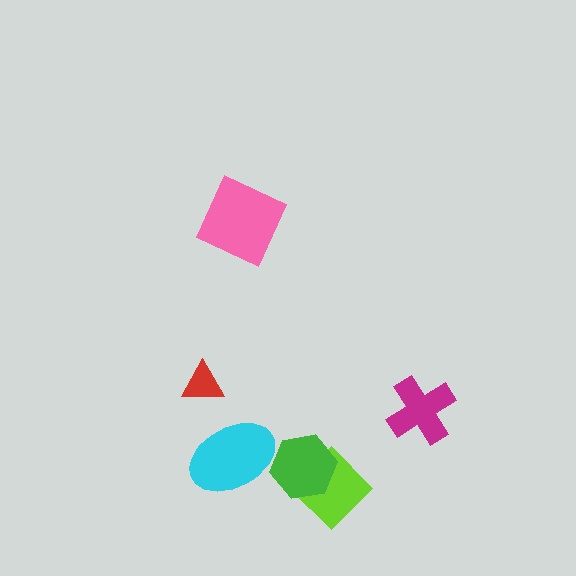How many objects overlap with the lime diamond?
1 object overlaps with the lime diamond.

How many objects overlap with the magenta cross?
0 objects overlap with the magenta cross.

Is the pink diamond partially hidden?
No, no other shape covers it.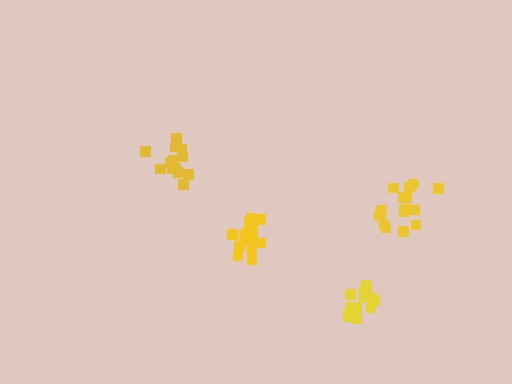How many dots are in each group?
Group 1: 13 dots, Group 2: 15 dots, Group 3: 14 dots, Group 4: 14 dots (56 total).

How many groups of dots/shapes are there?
There are 4 groups.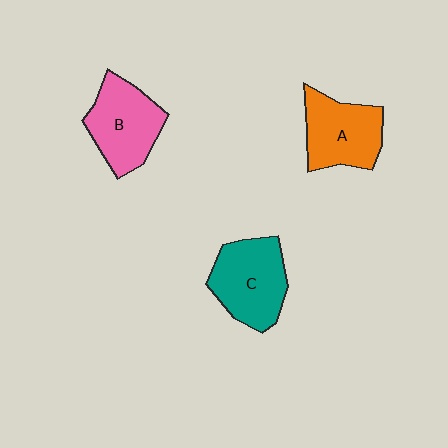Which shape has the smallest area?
Shape A (orange).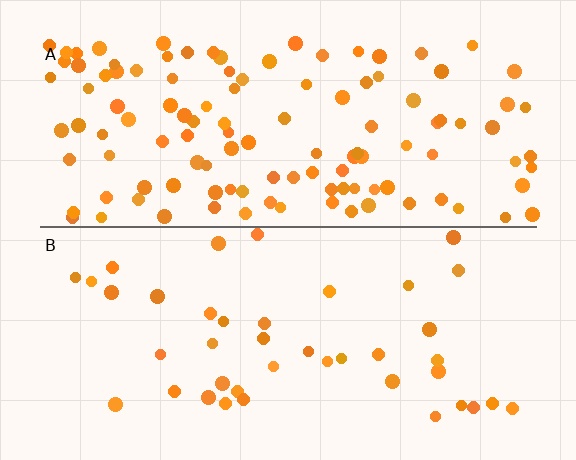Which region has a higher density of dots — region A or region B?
A (the top).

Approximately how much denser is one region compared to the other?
Approximately 2.9× — region A over region B.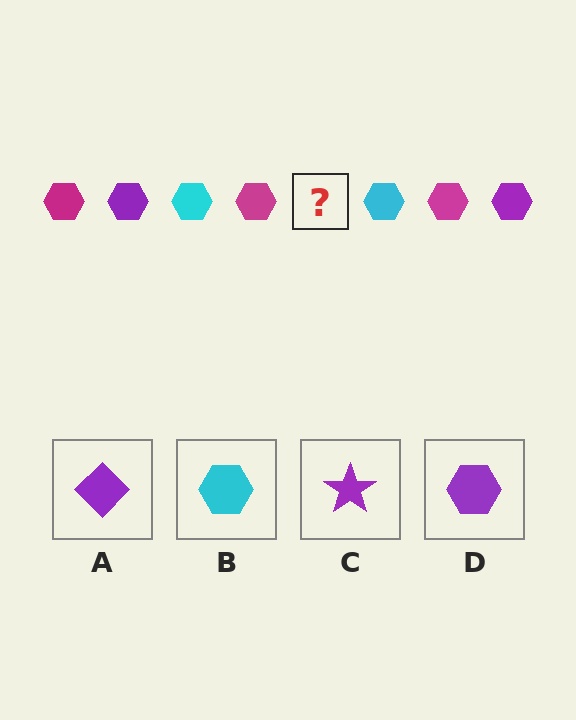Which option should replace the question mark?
Option D.